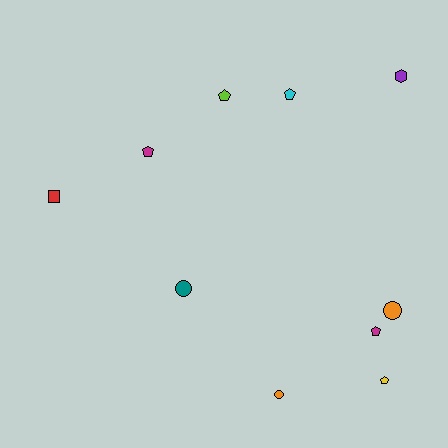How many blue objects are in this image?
There are no blue objects.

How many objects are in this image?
There are 10 objects.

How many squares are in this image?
There is 1 square.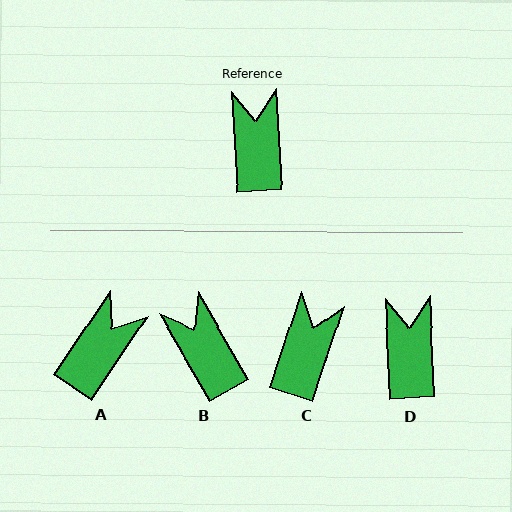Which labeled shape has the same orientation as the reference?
D.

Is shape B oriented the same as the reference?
No, it is off by about 27 degrees.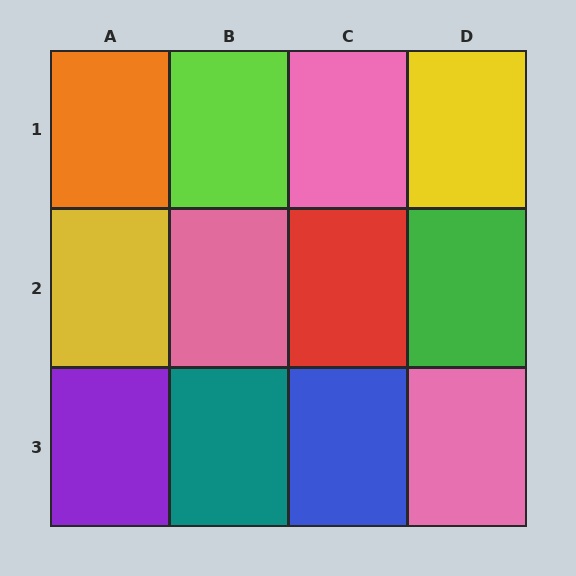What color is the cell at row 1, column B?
Lime.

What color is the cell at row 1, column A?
Orange.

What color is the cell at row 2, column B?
Pink.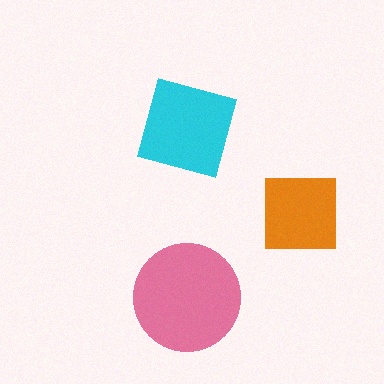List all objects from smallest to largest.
The orange square, the cyan diamond, the pink circle.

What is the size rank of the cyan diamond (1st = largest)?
2nd.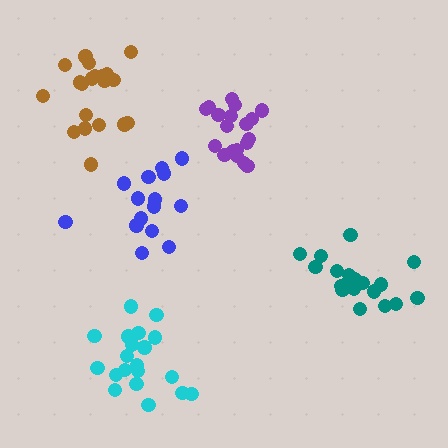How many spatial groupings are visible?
There are 5 spatial groupings.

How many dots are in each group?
Group 1: 15 dots, Group 2: 20 dots, Group 3: 20 dots, Group 4: 20 dots, Group 5: 19 dots (94 total).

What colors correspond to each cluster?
The clusters are colored: blue, teal, brown, cyan, purple.